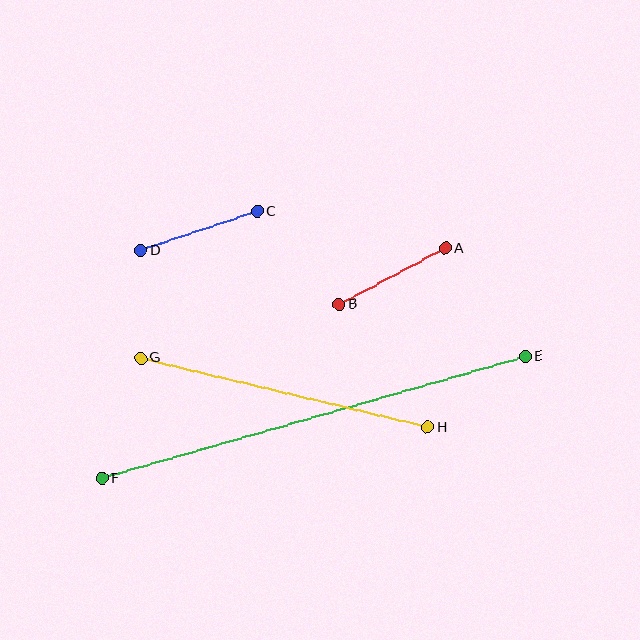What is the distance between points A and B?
The distance is approximately 120 pixels.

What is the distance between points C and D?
The distance is approximately 123 pixels.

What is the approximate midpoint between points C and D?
The midpoint is at approximately (199, 231) pixels.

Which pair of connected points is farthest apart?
Points E and F are farthest apart.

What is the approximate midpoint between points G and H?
The midpoint is at approximately (284, 393) pixels.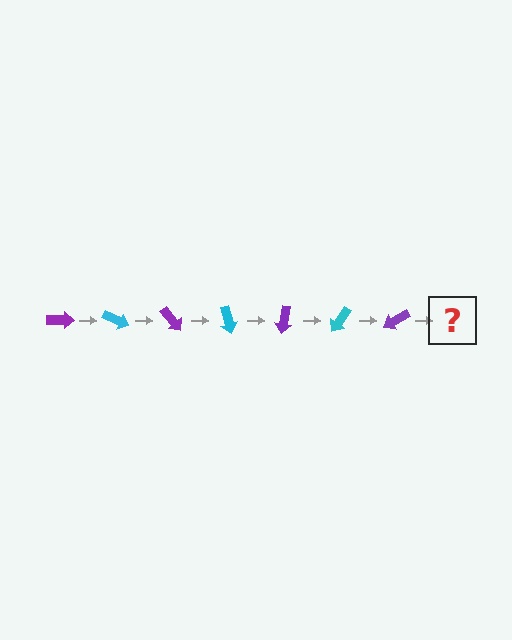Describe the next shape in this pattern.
It should be a cyan arrow, rotated 175 degrees from the start.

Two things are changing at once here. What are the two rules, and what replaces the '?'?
The two rules are that it rotates 25 degrees each step and the color cycles through purple and cyan. The '?' should be a cyan arrow, rotated 175 degrees from the start.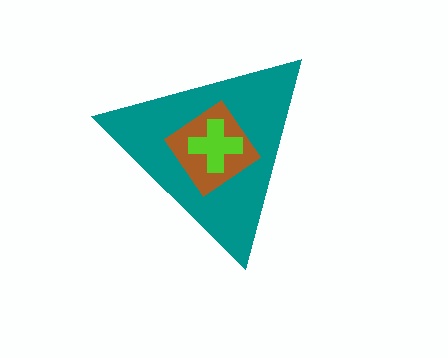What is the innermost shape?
The lime cross.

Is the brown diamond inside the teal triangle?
Yes.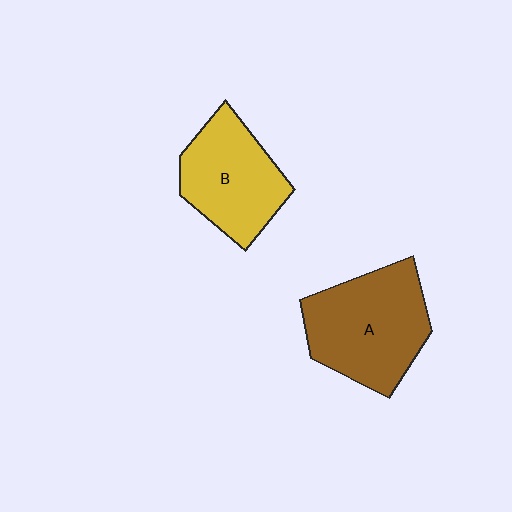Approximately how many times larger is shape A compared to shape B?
Approximately 1.2 times.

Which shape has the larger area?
Shape A (brown).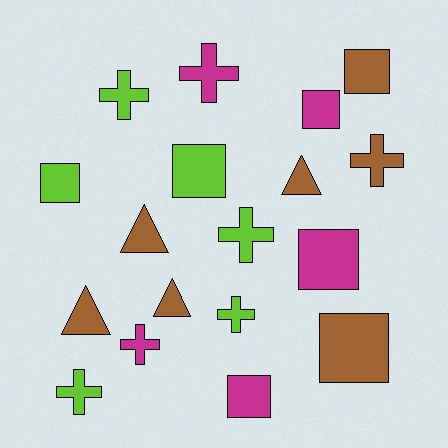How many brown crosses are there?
There is 1 brown cross.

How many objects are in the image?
There are 18 objects.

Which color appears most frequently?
Brown, with 7 objects.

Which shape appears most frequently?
Cross, with 7 objects.